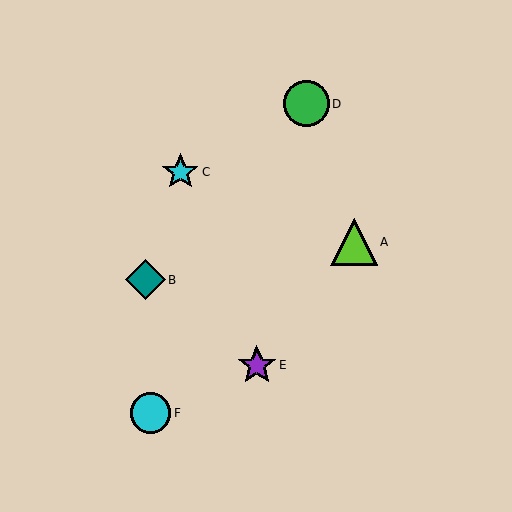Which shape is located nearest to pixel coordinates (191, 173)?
The cyan star (labeled C) at (180, 172) is nearest to that location.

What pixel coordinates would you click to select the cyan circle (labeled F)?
Click at (150, 413) to select the cyan circle F.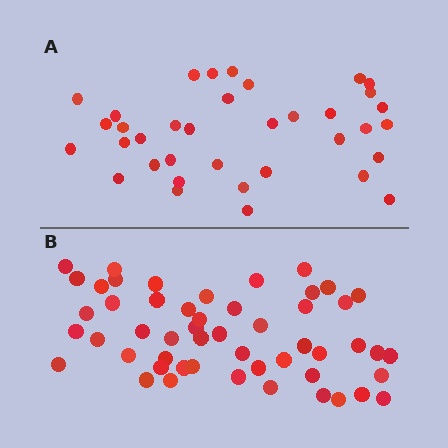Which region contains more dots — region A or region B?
Region B (the bottom region) has more dots.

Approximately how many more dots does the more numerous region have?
Region B has approximately 15 more dots than region A.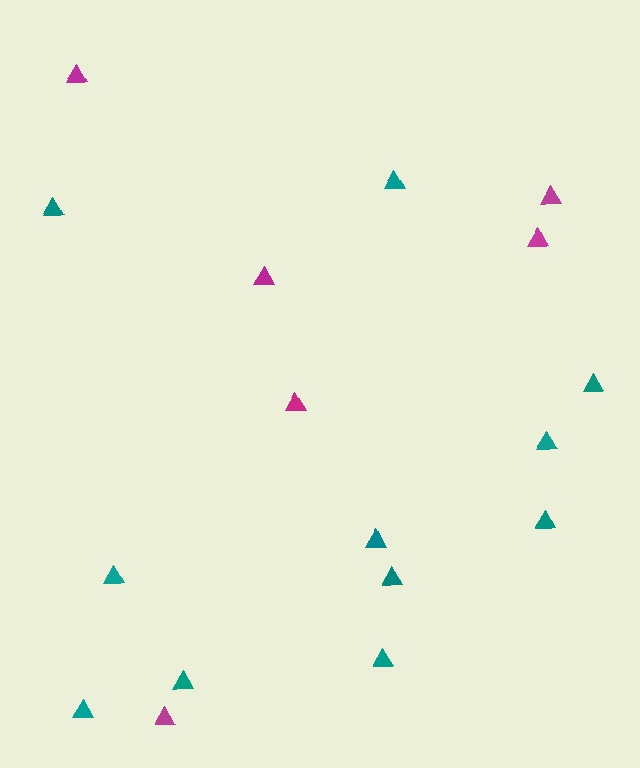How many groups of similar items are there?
There are 2 groups: one group of teal triangles (11) and one group of magenta triangles (6).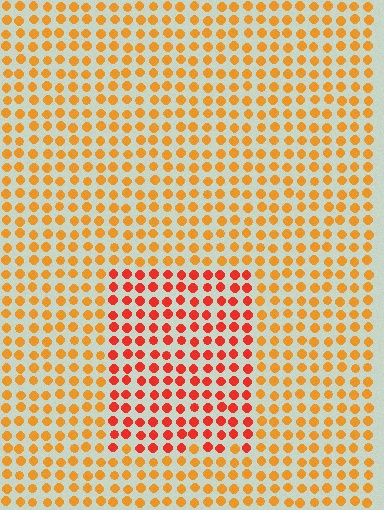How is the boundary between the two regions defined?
The boundary is defined purely by a slight shift in hue (about 32 degrees). Spacing, size, and orientation are identical on both sides.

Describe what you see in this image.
The image is filled with small orange elements in a uniform arrangement. A rectangle-shaped region is visible where the elements are tinted to a slightly different hue, forming a subtle color boundary.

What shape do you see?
I see a rectangle.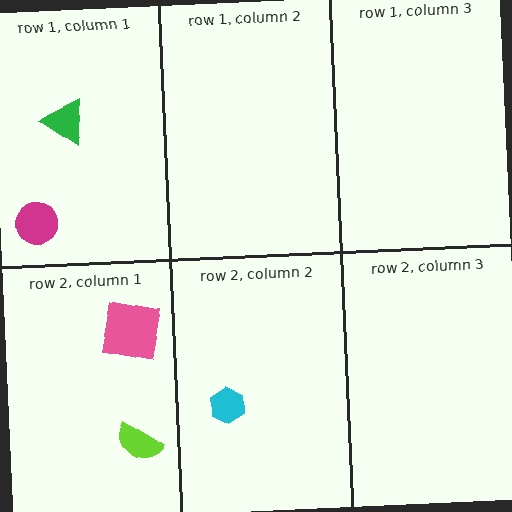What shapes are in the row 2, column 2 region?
The cyan hexagon.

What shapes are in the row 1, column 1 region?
The green triangle, the magenta circle.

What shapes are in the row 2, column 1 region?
The lime semicircle, the pink square.